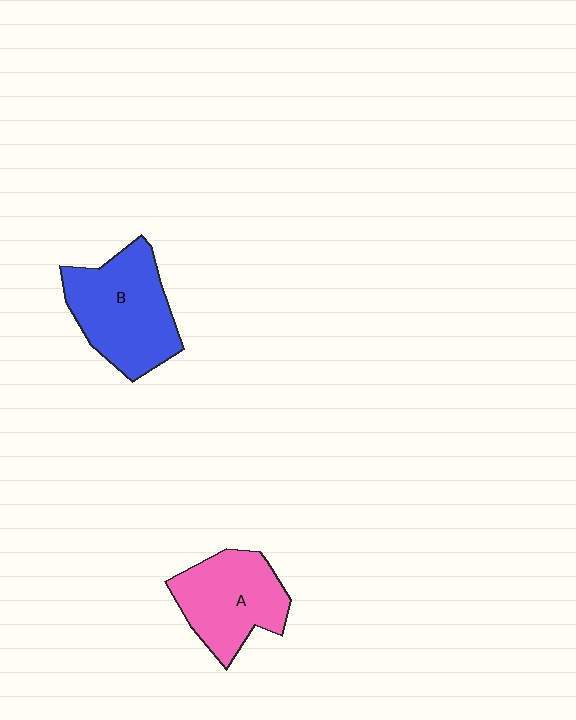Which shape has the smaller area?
Shape A (pink).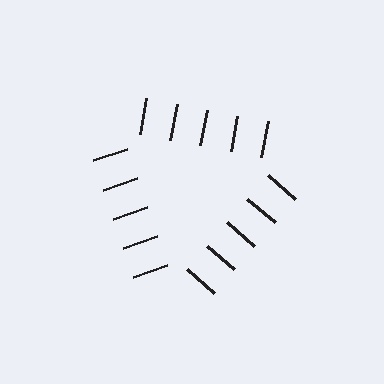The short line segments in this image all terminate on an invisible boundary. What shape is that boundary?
An illusory triangle — the line segments terminate on its edges but no continuous stroke is drawn.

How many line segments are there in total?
15 — 5 along each of the 3 edges.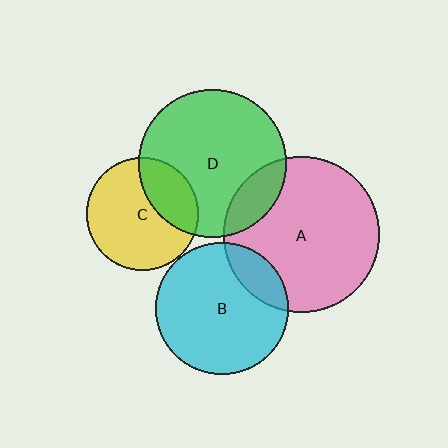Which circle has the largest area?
Circle A (pink).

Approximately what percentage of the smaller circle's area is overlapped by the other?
Approximately 15%.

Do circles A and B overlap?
Yes.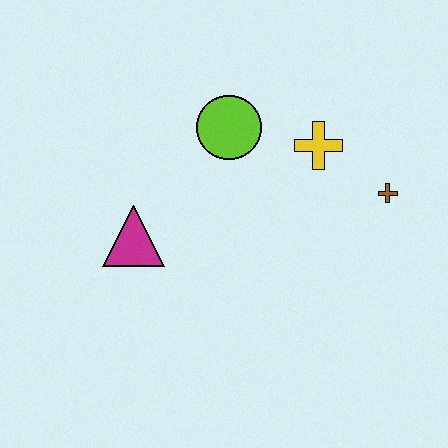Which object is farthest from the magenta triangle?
The brown cross is farthest from the magenta triangle.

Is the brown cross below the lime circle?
Yes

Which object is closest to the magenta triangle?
The lime circle is closest to the magenta triangle.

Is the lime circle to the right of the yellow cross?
No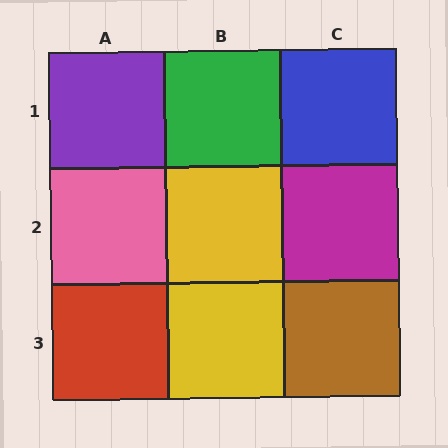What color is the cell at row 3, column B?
Yellow.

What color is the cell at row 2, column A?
Pink.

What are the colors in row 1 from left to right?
Purple, green, blue.